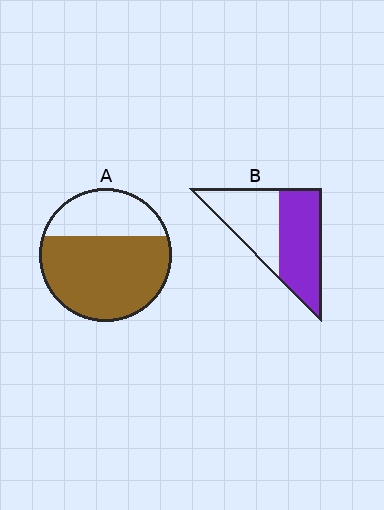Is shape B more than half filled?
Yes.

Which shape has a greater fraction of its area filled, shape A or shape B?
Shape A.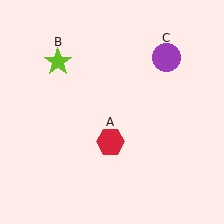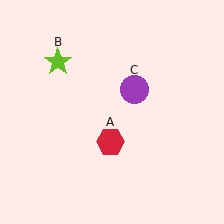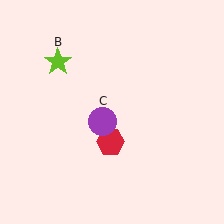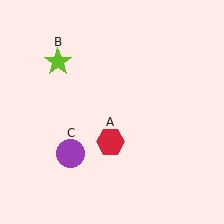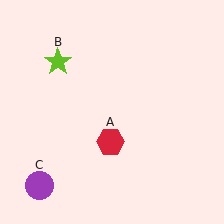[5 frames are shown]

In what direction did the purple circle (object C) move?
The purple circle (object C) moved down and to the left.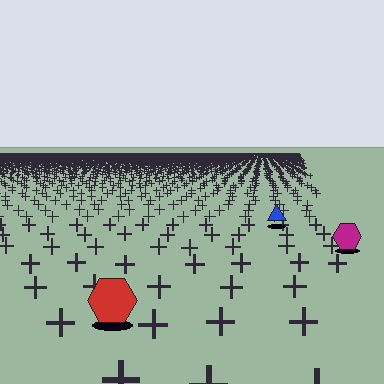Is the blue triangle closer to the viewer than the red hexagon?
No. The red hexagon is closer — you can tell from the texture gradient: the ground texture is coarser near it.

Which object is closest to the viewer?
The red hexagon is closest. The texture marks near it are larger and more spread out.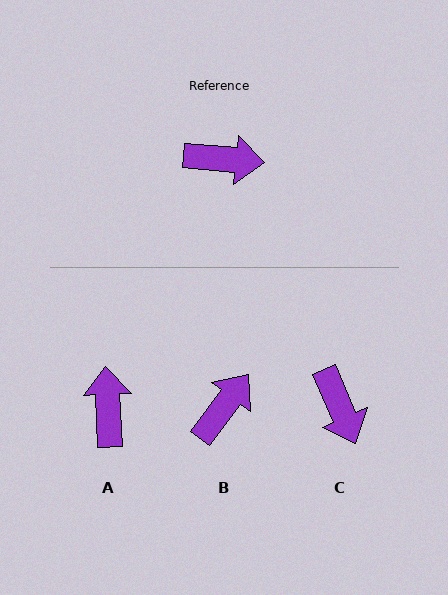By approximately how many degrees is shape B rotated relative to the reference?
Approximately 58 degrees counter-clockwise.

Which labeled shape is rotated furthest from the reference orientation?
A, about 98 degrees away.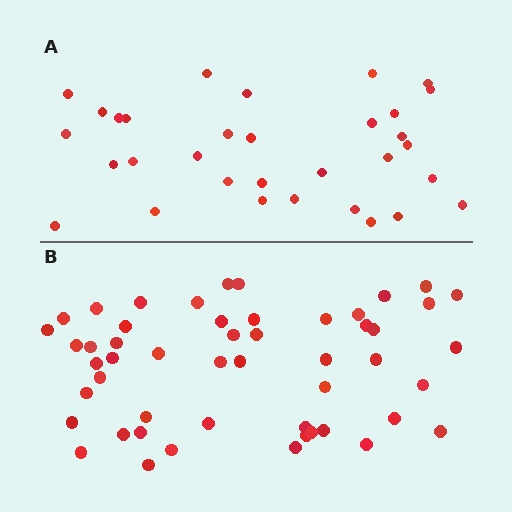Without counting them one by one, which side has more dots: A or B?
Region B (the bottom region) has more dots.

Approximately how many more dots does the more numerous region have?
Region B has approximately 20 more dots than region A.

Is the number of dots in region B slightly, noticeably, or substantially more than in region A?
Region B has substantially more. The ratio is roughly 1.6 to 1.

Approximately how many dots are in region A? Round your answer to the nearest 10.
About 30 dots. (The exact count is 32, which rounds to 30.)